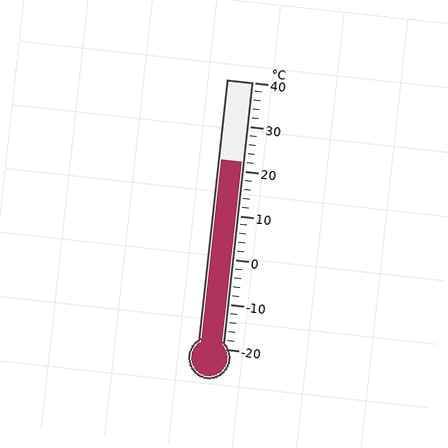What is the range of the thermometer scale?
The thermometer scale ranges from -20°C to 40°C.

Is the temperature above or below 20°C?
The temperature is above 20°C.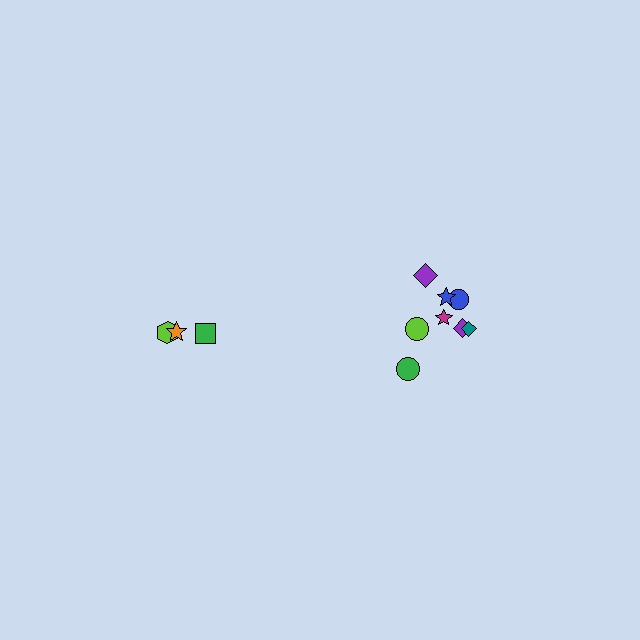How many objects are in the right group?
There are 8 objects.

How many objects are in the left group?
There are 3 objects.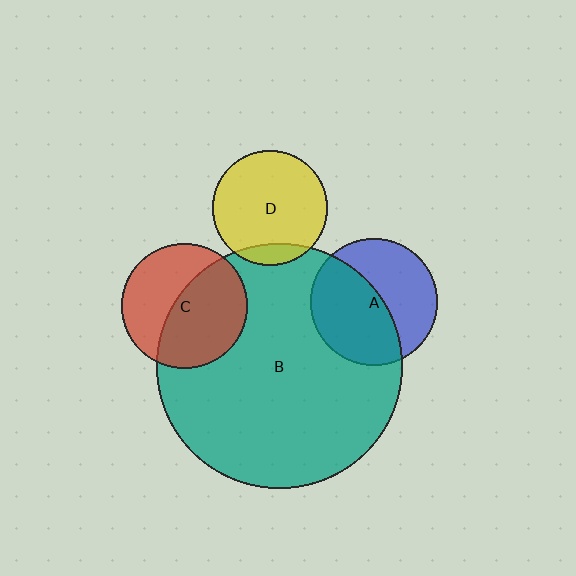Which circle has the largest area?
Circle B (teal).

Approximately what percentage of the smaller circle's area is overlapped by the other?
Approximately 55%.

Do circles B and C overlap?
Yes.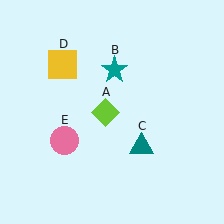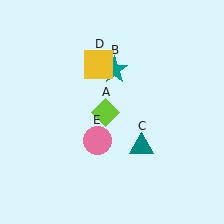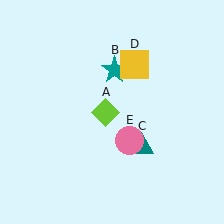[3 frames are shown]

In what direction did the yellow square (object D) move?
The yellow square (object D) moved right.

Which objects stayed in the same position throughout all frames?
Lime diamond (object A) and teal star (object B) and teal triangle (object C) remained stationary.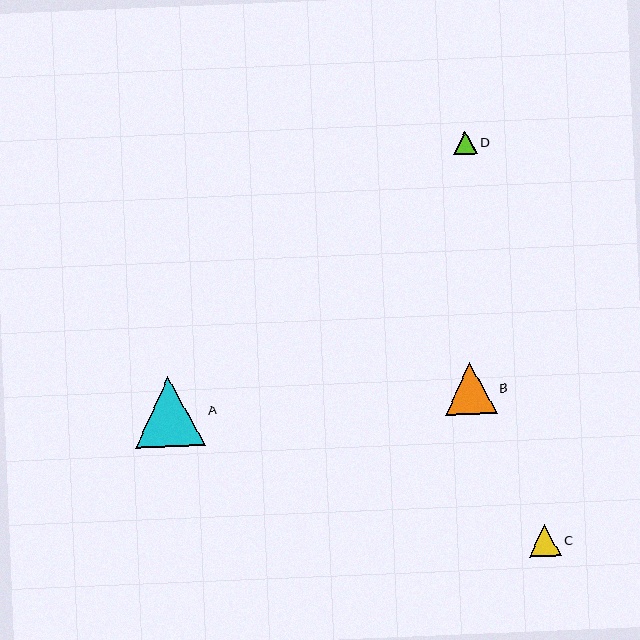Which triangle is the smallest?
Triangle D is the smallest with a size of approximately 23 pixels.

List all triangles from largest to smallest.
From largest to smallest: A, B, C, D.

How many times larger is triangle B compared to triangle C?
Triangle B is approximately 1.6 times the size of triangle C.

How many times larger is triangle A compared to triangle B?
Triangle A is approximately 1.4 times the size of triangle B.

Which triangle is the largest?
Triangle A is the largest with a size of approximately 70 pixels.